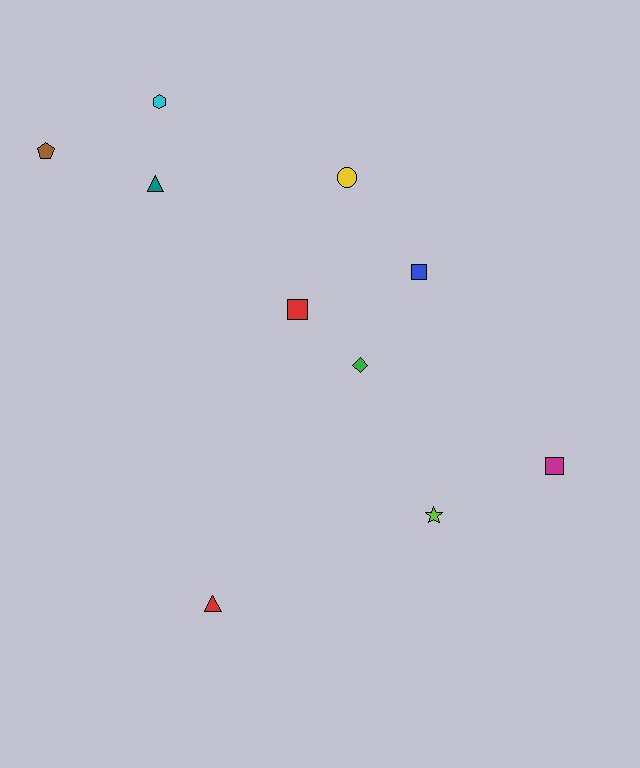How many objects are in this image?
There are 10 objects.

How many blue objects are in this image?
There is 1 blue object.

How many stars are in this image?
There is 1 star.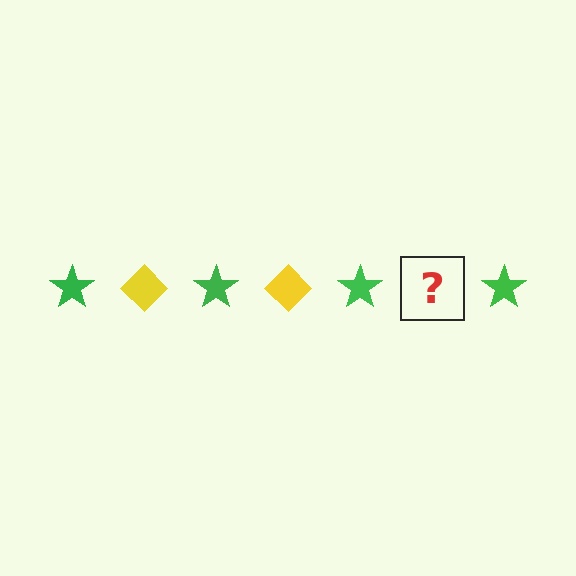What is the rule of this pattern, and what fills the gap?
The rule is that the pattern alternates between green star and yellow diamond. The gap should be filled with a yellow diamond.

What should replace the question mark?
The question mark should be replaced with a yellow diamond.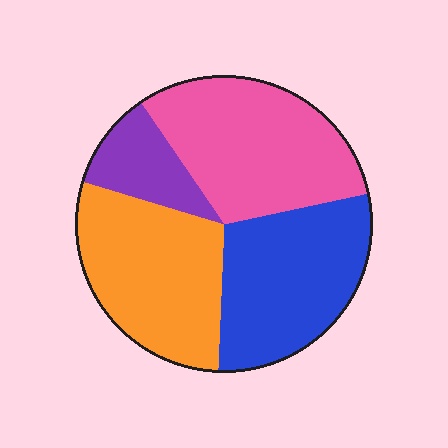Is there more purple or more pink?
Pink.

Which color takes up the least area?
Purple, at roughly 10%.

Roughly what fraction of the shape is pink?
Pink takes up about one third (1/3) of the shape.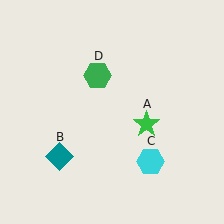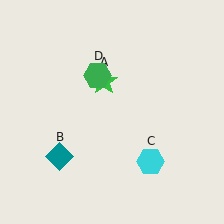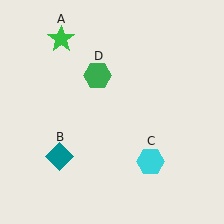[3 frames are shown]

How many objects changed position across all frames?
1 object changed position: green star (object A).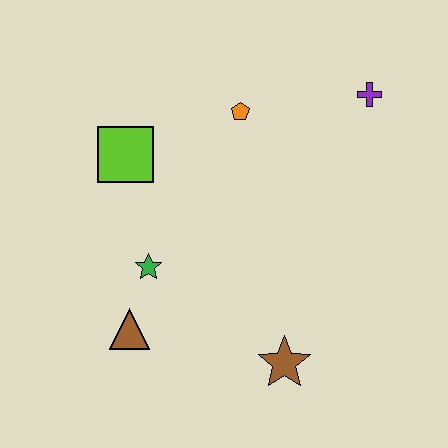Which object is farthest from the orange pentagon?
The brown star is farthest from the orange pentagon.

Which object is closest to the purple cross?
The orange pentagon is closest to the purple cross.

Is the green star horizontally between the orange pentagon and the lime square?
Yes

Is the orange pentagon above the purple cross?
No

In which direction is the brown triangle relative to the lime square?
The brown triangle is below the lime square.